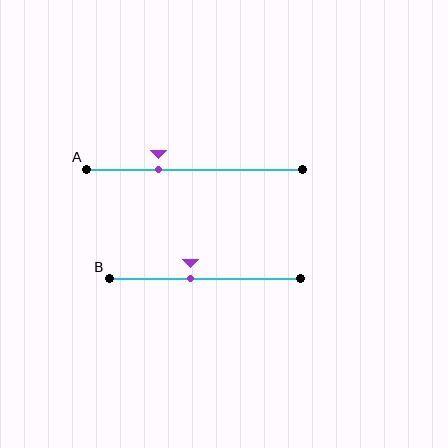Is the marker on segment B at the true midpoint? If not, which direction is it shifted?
No, the marker on segment B is shifted to the left by about 8% of the segment length.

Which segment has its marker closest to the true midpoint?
Segment B has its marker closest to the true midpoint.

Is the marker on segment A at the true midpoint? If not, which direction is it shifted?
No, the marker on segment A is shifted to the left by about 17% of the segment length.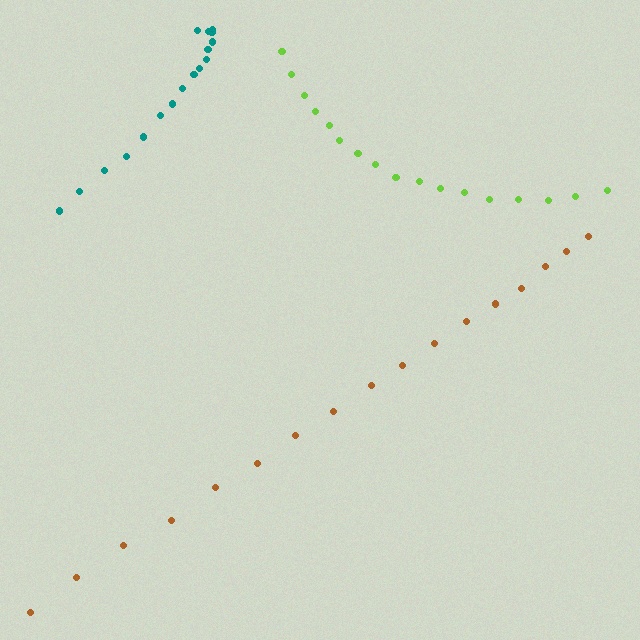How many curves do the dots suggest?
There are 3 distinct paths.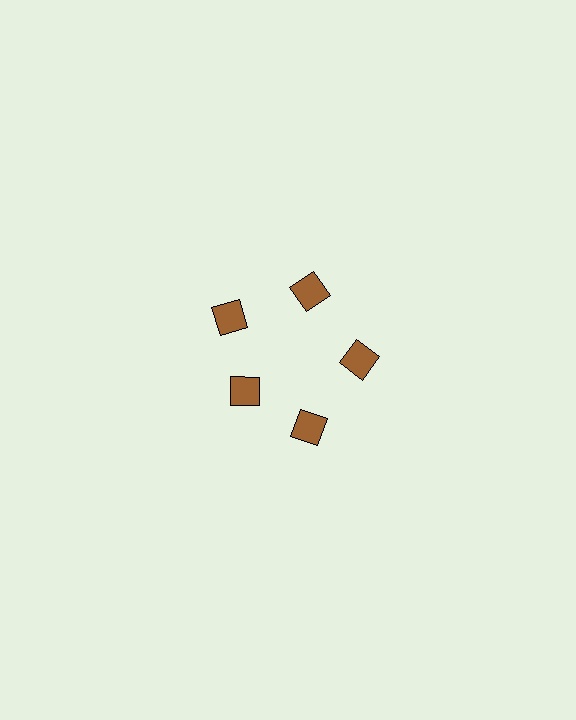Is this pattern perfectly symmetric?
No. The 5 brown squares are arranged in a ring, but one element near the 8 o'clock position is pulled inward toward the center, breaking the 5-fold rotational symmetry.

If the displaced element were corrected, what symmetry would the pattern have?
It would have 5-fold rotational symmetry — the pattern would map onto itself every 72 degrees.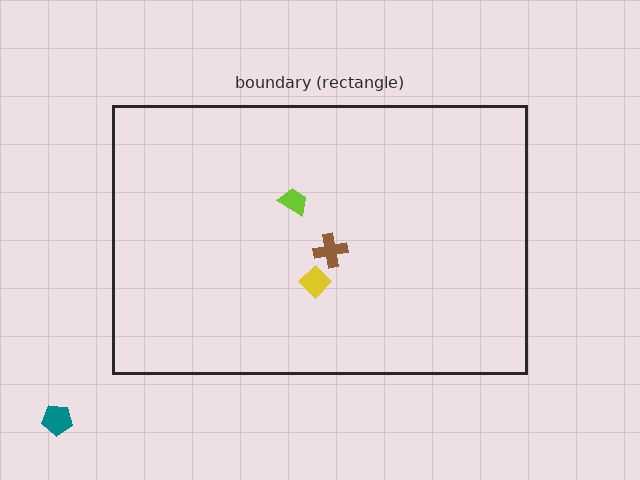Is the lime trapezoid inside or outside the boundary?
Inside.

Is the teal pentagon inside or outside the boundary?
Outside.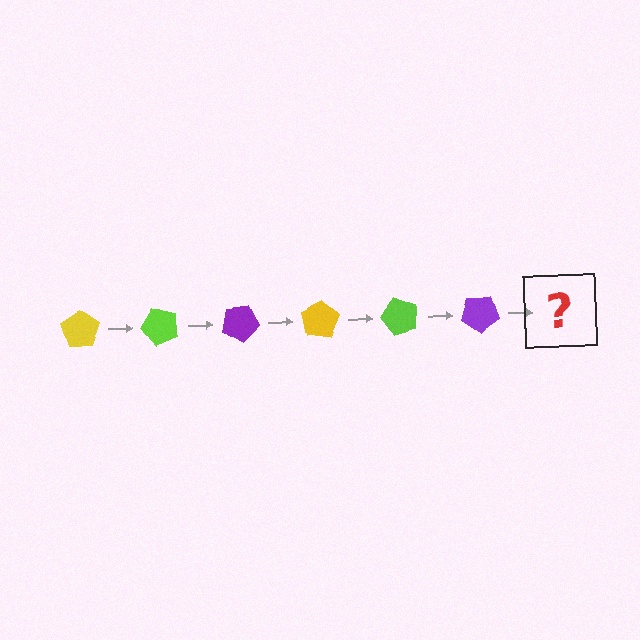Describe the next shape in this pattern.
It should be a yellow pentagon, rotated 300 degrees from the start.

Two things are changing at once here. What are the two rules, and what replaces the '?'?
The two rules are that it rotates 50 degrees each step and the color cycles through yellow, lime, and purple. The '?' should be a yellow pentagon, rotated 300 degrees from the start.